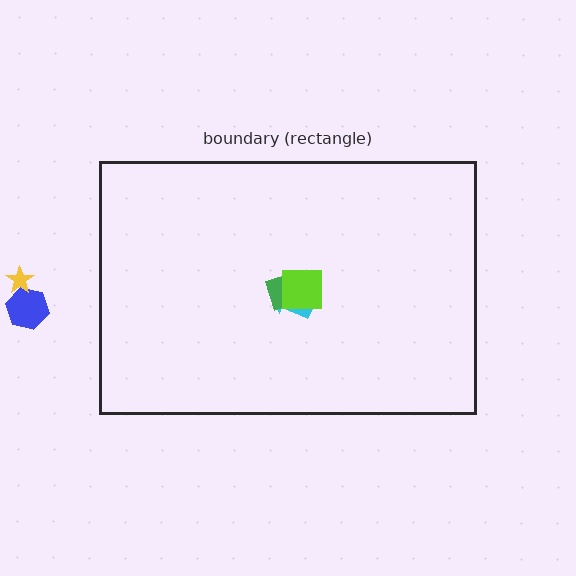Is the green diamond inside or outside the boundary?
Inside.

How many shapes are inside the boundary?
3 inside, 2 outside.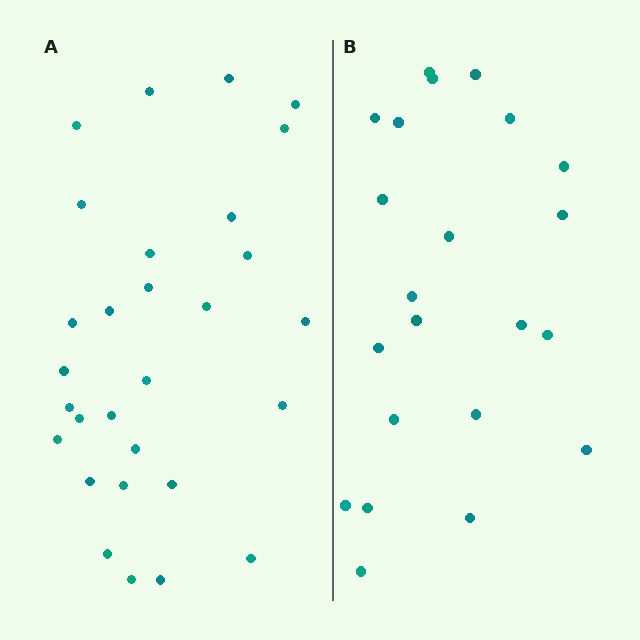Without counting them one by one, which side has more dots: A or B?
Region A (the left region) has more dots.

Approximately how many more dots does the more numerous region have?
Region A has roughly 8 or so more dots than region B.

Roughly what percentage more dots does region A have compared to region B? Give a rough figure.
About 30% more.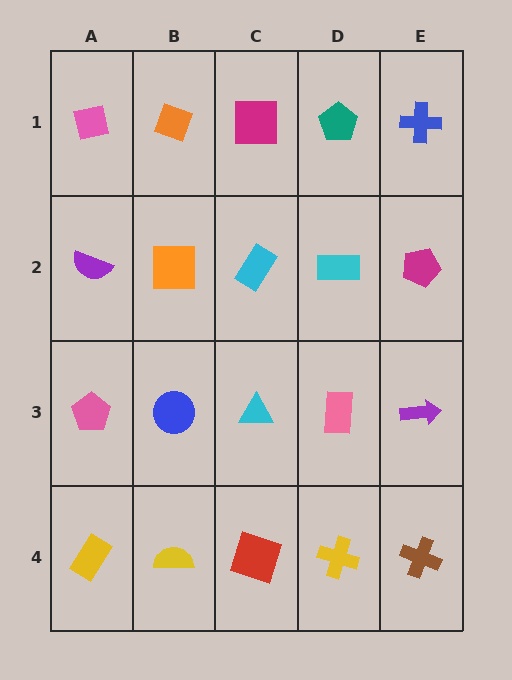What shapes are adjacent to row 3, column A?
A purple semicircle (row 2, column A), a yellow rectangle (row 4, column A), a blue circle (row 3, column B).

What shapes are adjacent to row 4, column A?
A pink pentagon (row 3, column A), a yellow semicircle (row 4, column B).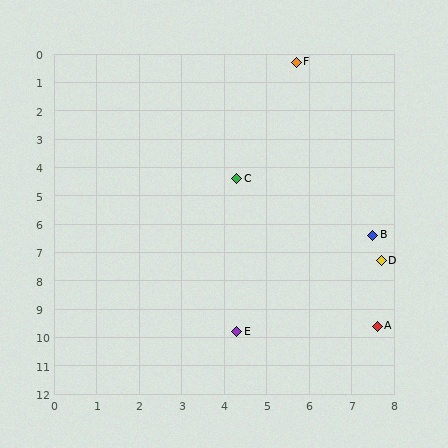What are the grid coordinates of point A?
Point A is at approximately (7.6, 9.6).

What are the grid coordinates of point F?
Point F is at approximately (5.7, 0.3).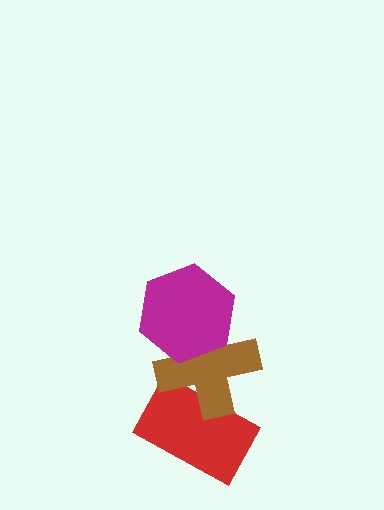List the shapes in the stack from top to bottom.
From top to bottom: the magenta hexagon, the brown cross, the red rectangle.